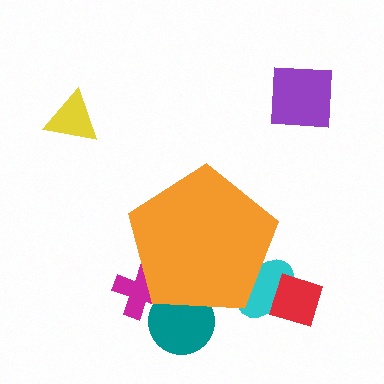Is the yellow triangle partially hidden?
No, the yellow triangle is fully visible.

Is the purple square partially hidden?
No, the purple square is fully visible.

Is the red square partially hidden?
No, the red square is fully visible.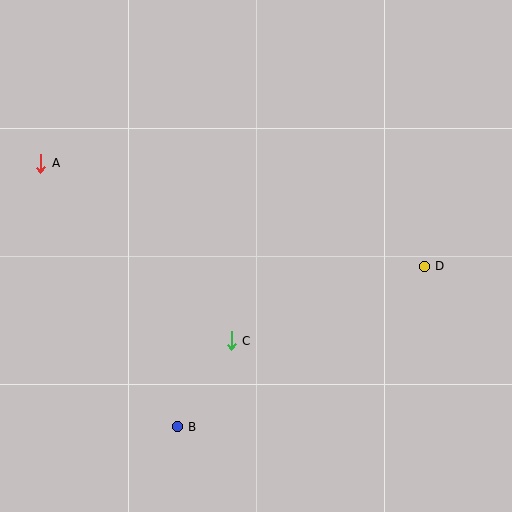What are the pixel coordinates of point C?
Point C is at (231, 341).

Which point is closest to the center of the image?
Point C at (231, 341) is closest to the center.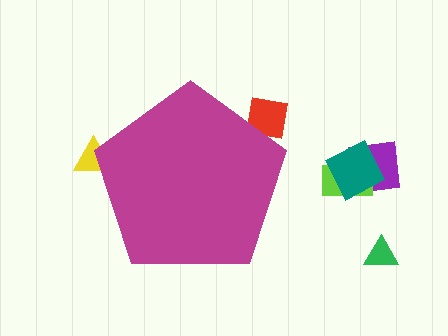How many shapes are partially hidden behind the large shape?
2 shapes are partially hidden.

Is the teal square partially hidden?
No, the teal square is fully visible.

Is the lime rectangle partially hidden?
No, the lime rectangle is fully visible.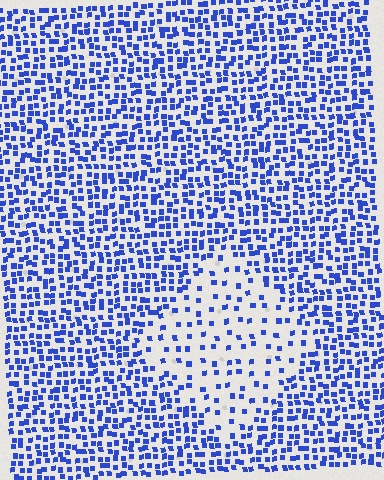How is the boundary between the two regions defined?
The boundary is defined by a change in element density (approximately 2.6x ratio). All elements are the same color, size, and shape.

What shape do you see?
I see a diamond.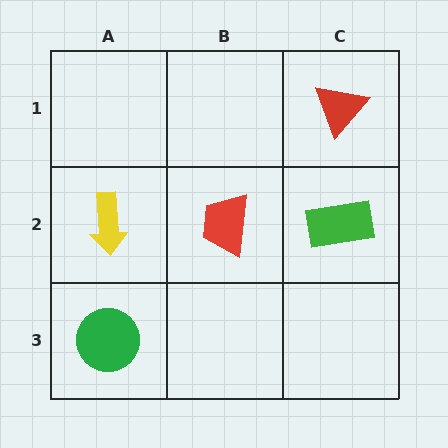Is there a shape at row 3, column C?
No, that cell is empty.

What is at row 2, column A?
A yellow arrow.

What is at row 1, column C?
A red triangle.